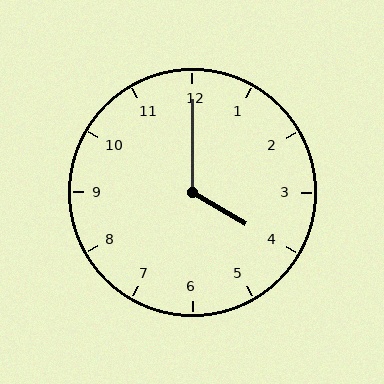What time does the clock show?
4:00.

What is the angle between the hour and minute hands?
Approximately 120 degrees.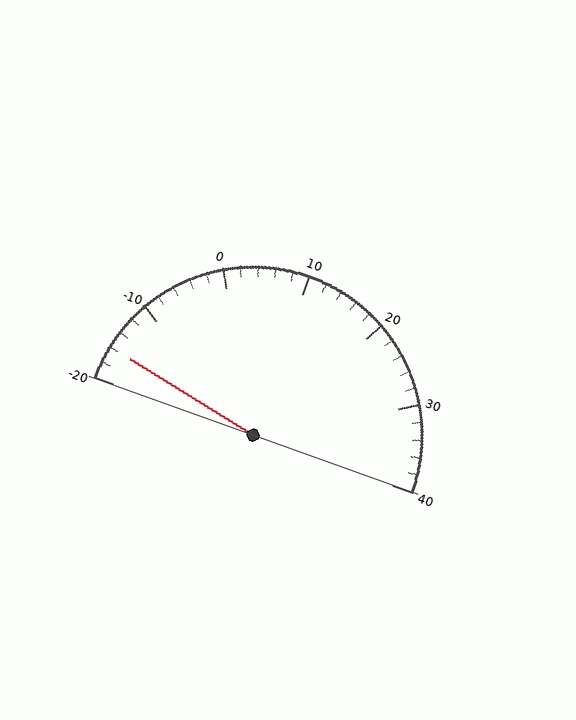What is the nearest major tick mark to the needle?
The nearest major tick mark is -20.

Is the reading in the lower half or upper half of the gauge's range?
The reading is in the lower half of the range (-20 to 40).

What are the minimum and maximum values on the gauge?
The gauge ranges from -20 to 40.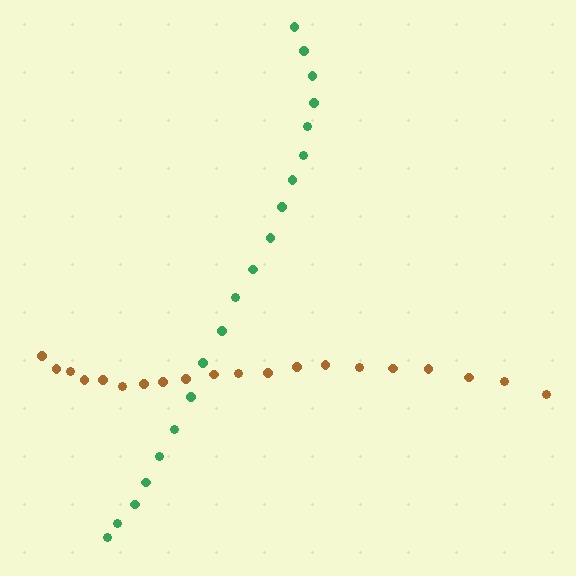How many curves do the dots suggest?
There are 2 distinct paths.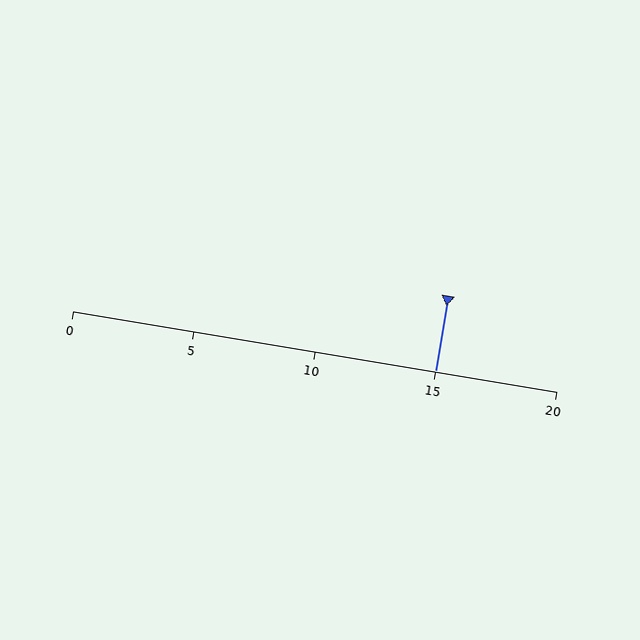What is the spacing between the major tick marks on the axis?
The major ticks are spaced 5 apart.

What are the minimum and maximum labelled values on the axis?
The axis runs from 0 to 20.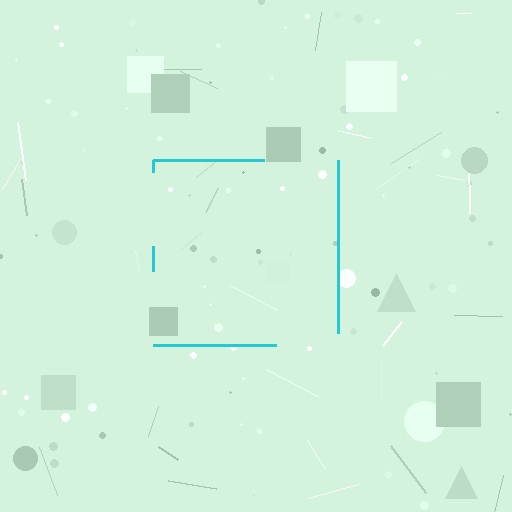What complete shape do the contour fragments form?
The contour fragments form a square.